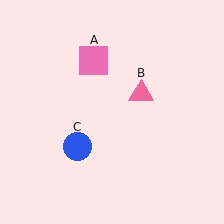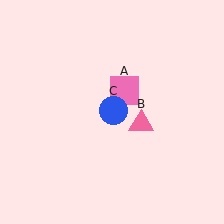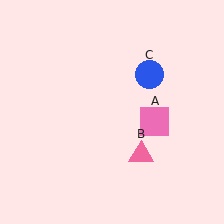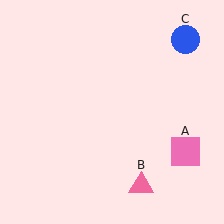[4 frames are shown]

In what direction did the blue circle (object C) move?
The blue circle (object C) moved up and to the right.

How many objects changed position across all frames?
3 objects changed position: pink square (object A), pink triangle (object B), blue circle (object C).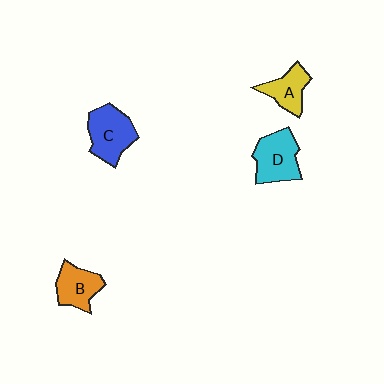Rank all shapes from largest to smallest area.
From largest to smallest: C (blue), D (cyan), B (orange), A (yellow).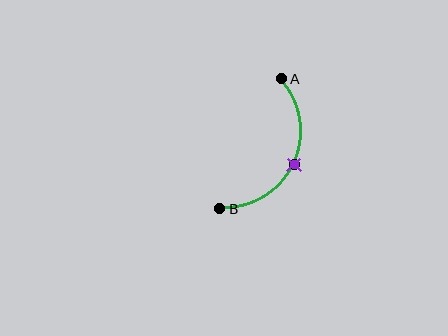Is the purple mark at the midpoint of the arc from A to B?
Yes. The purple mark lies on the arc at equal arc-length from both A and B — it is the arc midpoint.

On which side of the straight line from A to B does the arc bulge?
The arc bulges to the right of the straight line connecting A and B.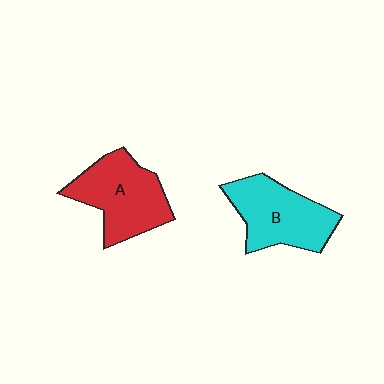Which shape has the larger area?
Shape A (red).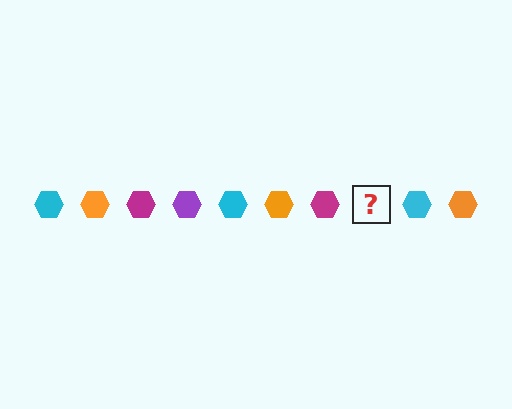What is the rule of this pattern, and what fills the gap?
The rule is that the pattern cycles through cyan, orange, magenta, purple hexagons. The gap should be filled with a purple hexagon.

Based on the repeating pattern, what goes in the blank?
The blank should be a purple hexagon.